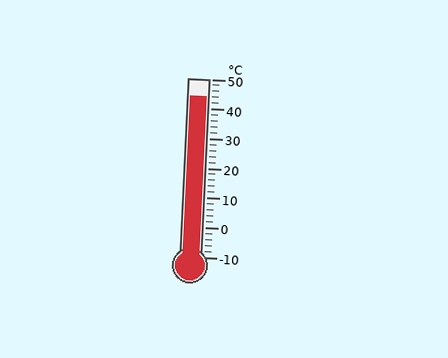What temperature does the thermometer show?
The thermometer shows approximately 44°C.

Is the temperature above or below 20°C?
The temperature is above 20°C.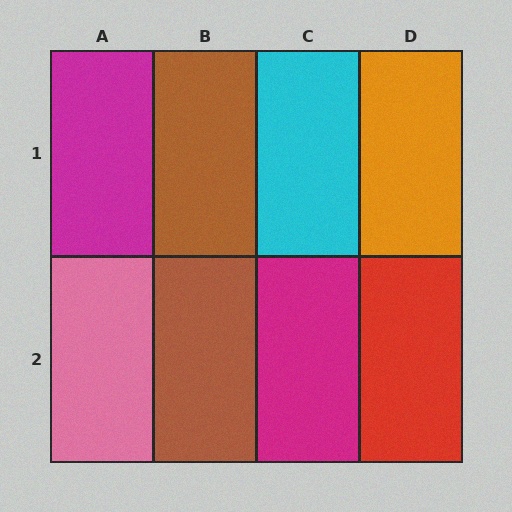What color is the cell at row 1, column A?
Magenta.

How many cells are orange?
1 cell is orange.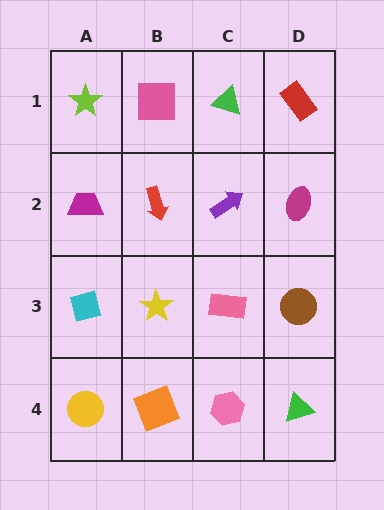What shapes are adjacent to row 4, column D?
A brown circle (row 3, column D), a pink hexagon (row 4, column C).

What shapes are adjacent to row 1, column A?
A magenta trapezoid (row 2, column A), a pink square (row 1, column B).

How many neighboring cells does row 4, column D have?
2.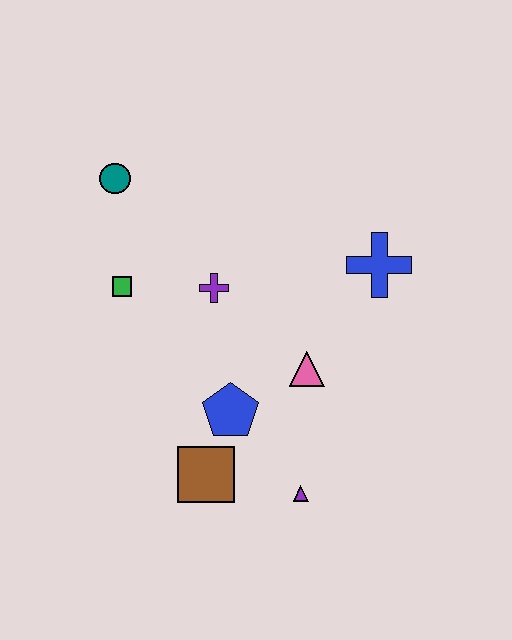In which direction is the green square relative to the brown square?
The green square is above the brown square.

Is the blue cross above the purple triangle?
Yes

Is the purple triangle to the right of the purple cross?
Yes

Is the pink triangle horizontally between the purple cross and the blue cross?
Yes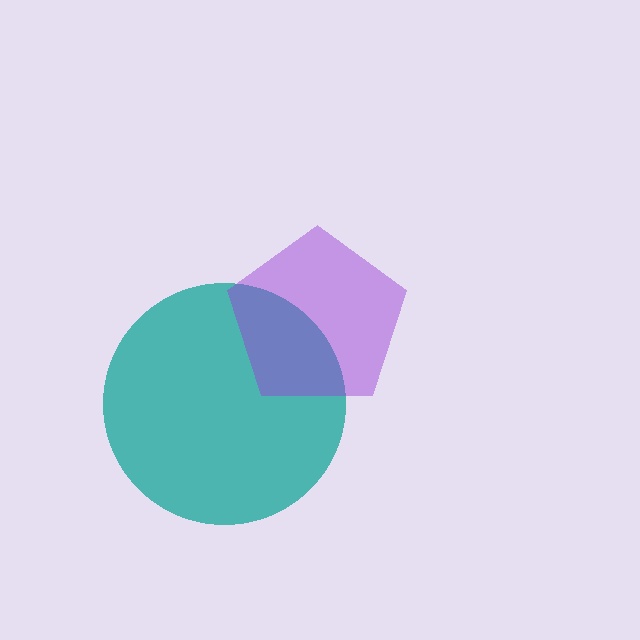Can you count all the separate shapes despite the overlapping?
Yes, there are 2 separate shapes.